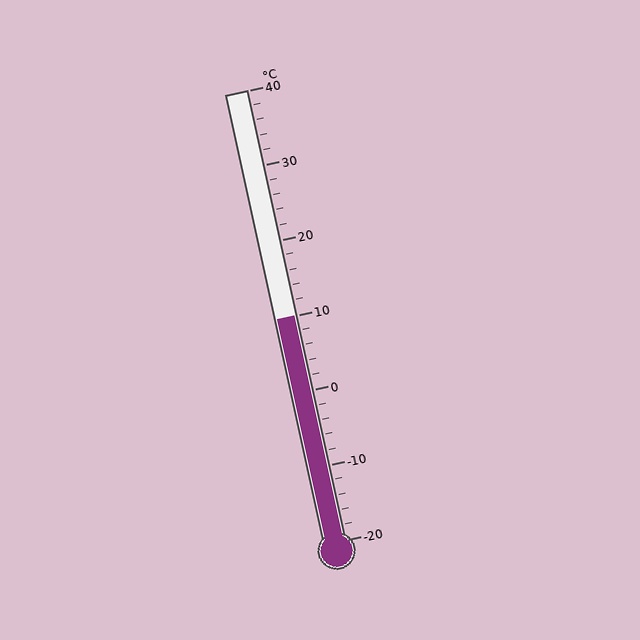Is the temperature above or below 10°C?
The temperature is at 10°C.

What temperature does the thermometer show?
The thermometer shows approximately 10°C.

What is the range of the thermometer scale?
The thermometer scale ranges from -20°C to 40°C.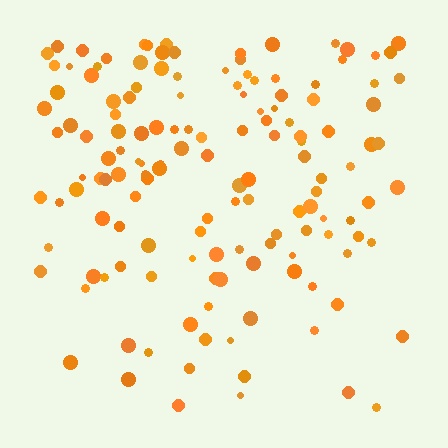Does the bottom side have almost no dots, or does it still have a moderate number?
Still a moderate number, just noticeably fewer than the top.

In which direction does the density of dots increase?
From bottom to top, with the top side densest.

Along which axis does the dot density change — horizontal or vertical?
Vertical.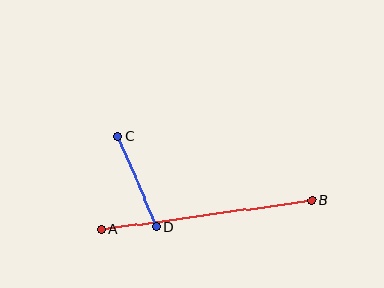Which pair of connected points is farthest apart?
Points A and B are farthest apart.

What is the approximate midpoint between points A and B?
The midpoint is at approximately (207, 215) pixels.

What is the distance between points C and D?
The distance is approximately 98 pixels.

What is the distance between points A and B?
The distance is approximately 212 pixels.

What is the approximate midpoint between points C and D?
The midpoint is at approximately (137, 181) pixels.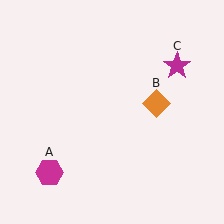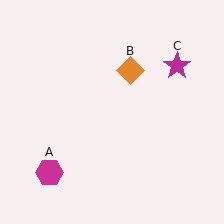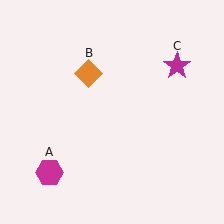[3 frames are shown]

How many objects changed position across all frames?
1 object changed position: orange diamond (object B).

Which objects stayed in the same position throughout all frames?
Magenta hexagon (object A) and magenta star (object C) remained stationary.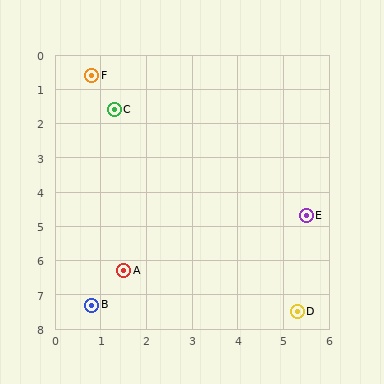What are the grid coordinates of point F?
Point F is at approximately (0.8, 0.6).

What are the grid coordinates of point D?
Point D is at approximately (5.3, 7.5).